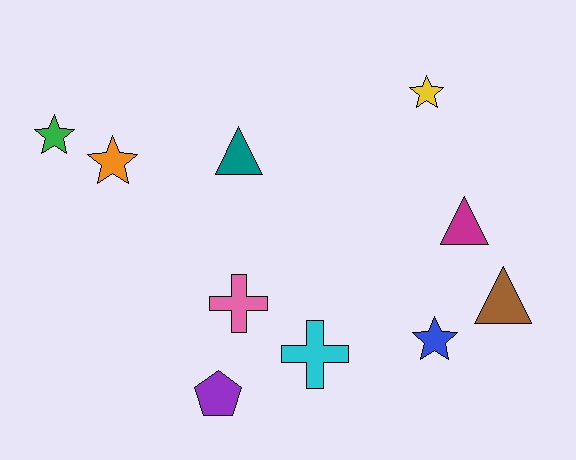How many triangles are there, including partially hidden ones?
There are 3 triangles.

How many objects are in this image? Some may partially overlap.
There are 10 objects.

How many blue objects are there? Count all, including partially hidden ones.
There is 1 blue object.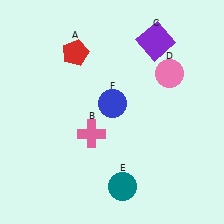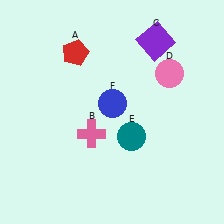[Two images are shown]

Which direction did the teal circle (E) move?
The teal circle (E) moved up.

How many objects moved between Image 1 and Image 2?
1 object moved between the two images.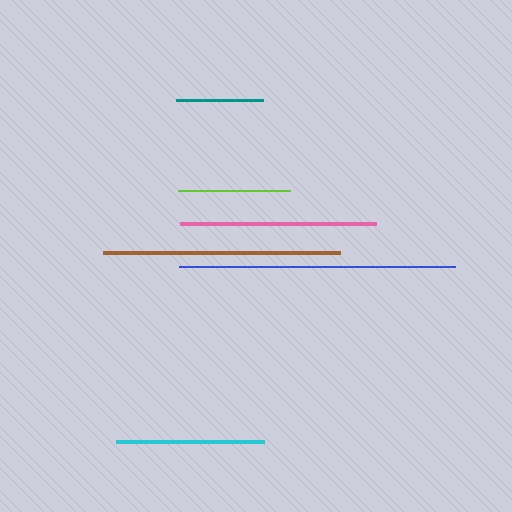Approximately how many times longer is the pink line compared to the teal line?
The pink line is approximately 2.2 times the length of the teal line.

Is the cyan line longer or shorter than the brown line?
The brown line is longer than the cyan line.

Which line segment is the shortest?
The teal line is the shortest at approximately 87 pixels.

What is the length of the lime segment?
The lime segment is approximately 113 pixels long.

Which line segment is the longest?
The blue line is the longest at approximately 276 pixels.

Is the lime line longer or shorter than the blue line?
The blue line is longer than the lime line.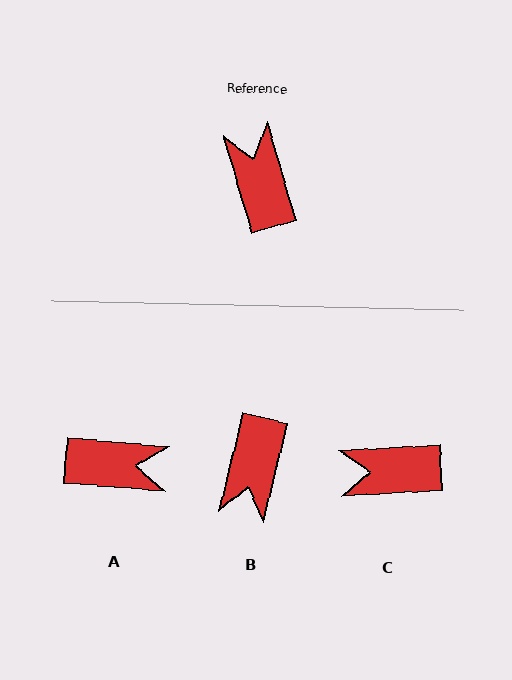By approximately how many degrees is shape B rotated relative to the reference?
Approximately 149 degrees counter-clockwise.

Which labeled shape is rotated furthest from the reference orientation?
B, about 149 degrees away.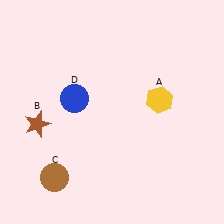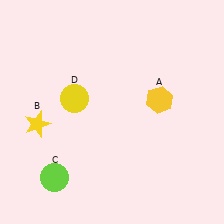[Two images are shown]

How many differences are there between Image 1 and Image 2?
There are 3 differences between the two images.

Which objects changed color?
B changed from brown to yellow. C changed from brown to lime. D changed from blue to yellow.